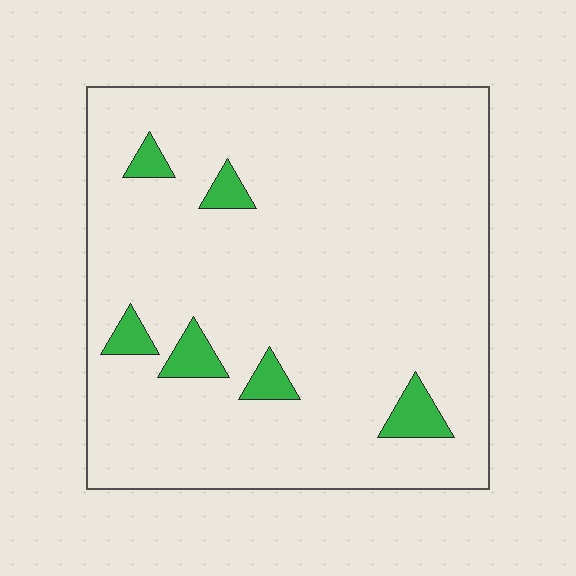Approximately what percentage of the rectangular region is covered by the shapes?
Approximately 5%.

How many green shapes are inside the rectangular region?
6.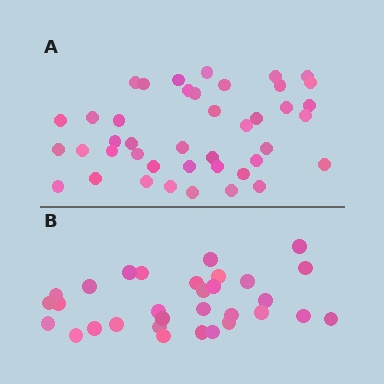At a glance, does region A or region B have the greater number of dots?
Region A (the top region) has more dots.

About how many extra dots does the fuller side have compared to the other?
Region A has roughly 12 or so more dots than region B.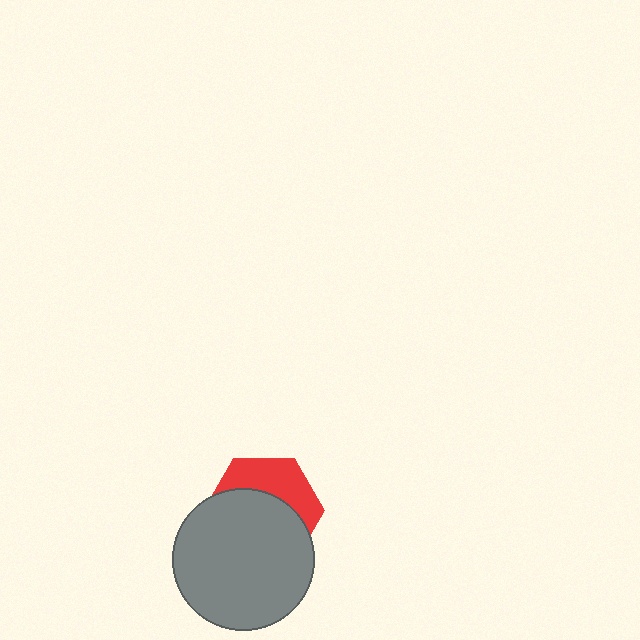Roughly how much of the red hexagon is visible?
A small part of it is visible (roughly 38%).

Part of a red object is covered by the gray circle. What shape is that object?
It is a hexagon.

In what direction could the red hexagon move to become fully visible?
The red hexagon could move up. That would shift it out from behind the gray circle entirely.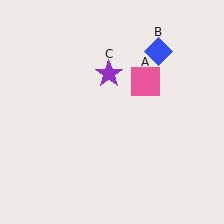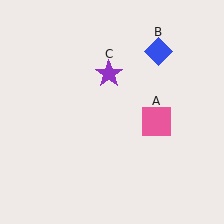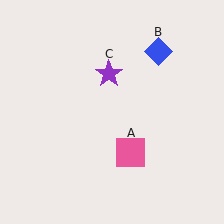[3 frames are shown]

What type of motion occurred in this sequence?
The pink square (object A) rotated clockwise around the center of the scene.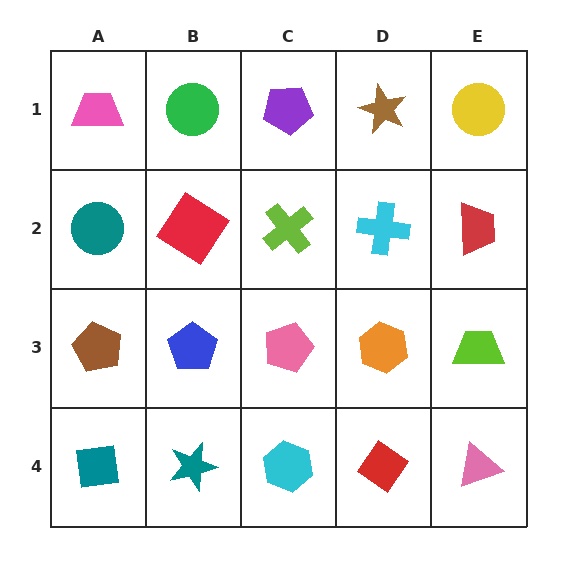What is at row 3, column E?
A lime trapezoid.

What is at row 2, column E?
A red trapezoid.